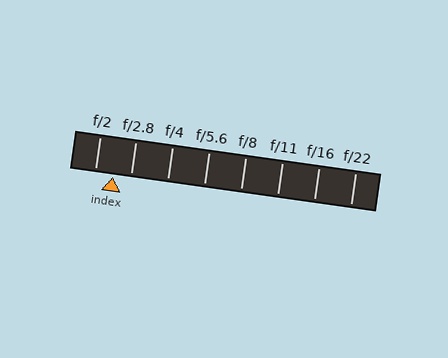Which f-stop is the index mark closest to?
The index mark is closest to f/2.8.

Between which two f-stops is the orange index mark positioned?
The index mark is between f/2 and f/2.8.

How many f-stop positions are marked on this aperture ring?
There are 8 f-stop positions marked.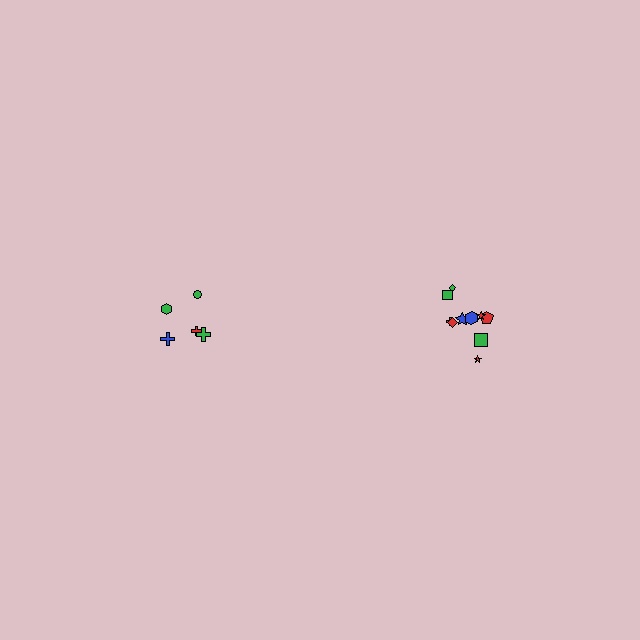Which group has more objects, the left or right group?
The right group.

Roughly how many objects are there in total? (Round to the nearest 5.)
Roughly 15 objects in total.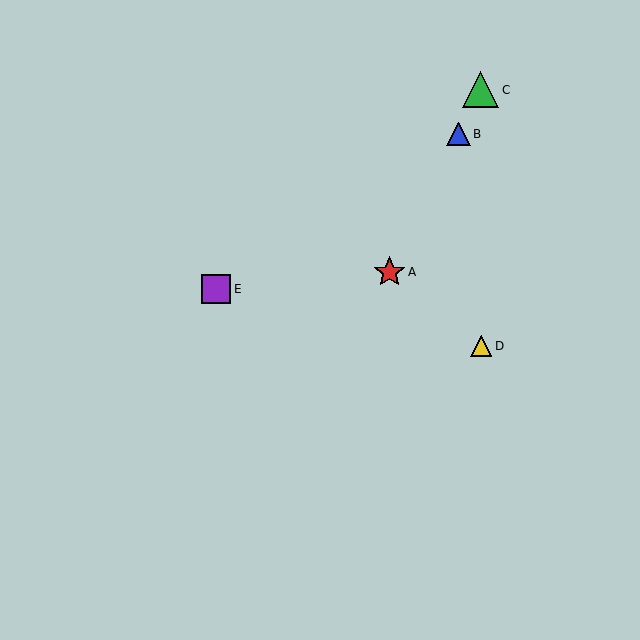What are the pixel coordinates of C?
Object C is at (481, 90).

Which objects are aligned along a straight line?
Objects A, B, C are aligned along a straight line.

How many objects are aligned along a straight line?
3 objects (A, B, C) are aligned along a straight line.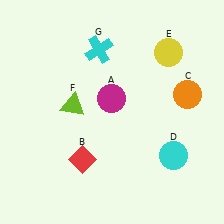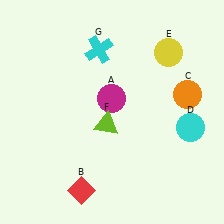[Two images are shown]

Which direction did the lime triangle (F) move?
The lime triangle (F) moved right.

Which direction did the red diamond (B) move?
The red diamond (B) moved down.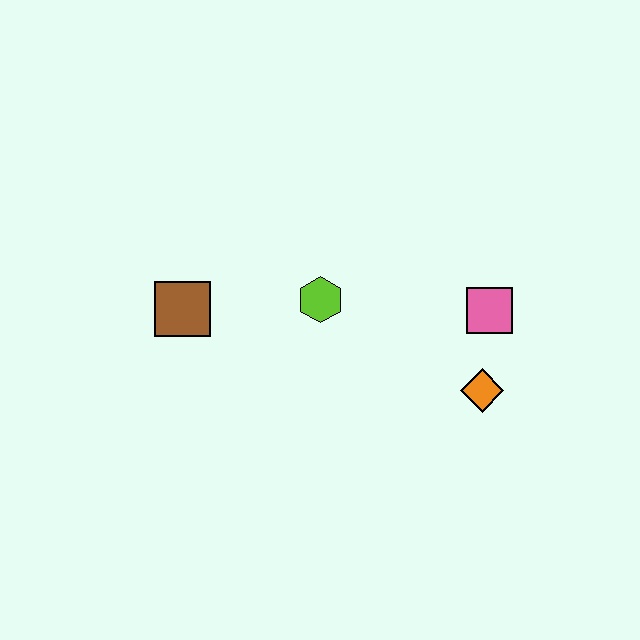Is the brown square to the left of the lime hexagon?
Yes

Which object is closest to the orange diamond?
The pink square is closest to the orange diamond.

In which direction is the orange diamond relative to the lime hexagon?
The orange diamond is to the right of the lime hexagon.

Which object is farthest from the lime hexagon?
The orange diamond is farthest from the lime hexagon.